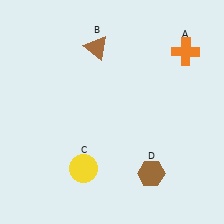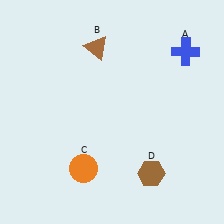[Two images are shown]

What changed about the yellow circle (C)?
In Image 1, C is yellow. In Image 2, it changed to orange.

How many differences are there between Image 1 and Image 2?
There are 2 differences between the two images.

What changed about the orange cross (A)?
In Image 1, A is orange. In Image 2, it changed to blue.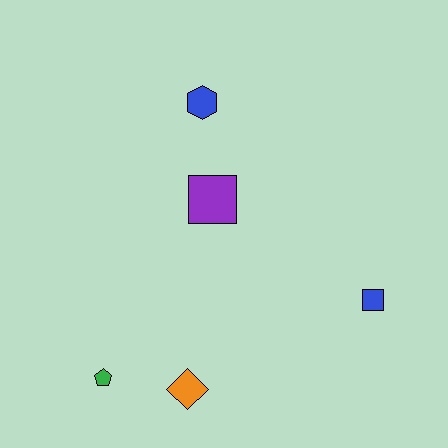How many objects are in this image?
There are 5 objects.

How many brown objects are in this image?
There are no brown objects.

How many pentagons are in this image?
There is 1 pentagon.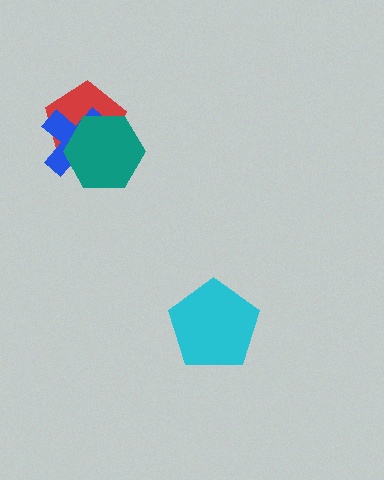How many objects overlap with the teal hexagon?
2 objects overlap with the teal hexagon.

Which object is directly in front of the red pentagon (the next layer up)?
The blue cross is directly in front of the red pentagon.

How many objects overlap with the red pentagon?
2 objects overlap with the red pentagon.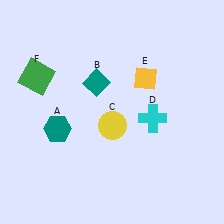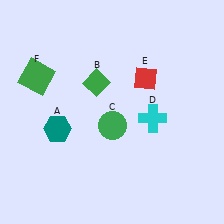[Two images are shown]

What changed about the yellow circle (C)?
In Image 1, C is yellow. In Image 2, it changed to green.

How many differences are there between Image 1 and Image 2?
There are 3 differences between the two images.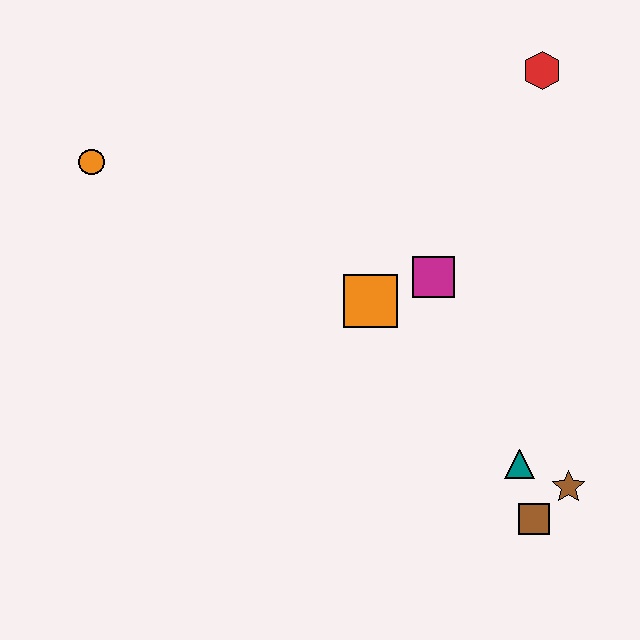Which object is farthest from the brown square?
The orange circle is farthest from the brown square.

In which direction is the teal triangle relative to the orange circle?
The teal triangle is to the right of the orange circle.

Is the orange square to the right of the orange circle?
Yes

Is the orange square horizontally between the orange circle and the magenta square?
Yes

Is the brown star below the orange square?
Yes